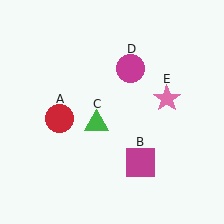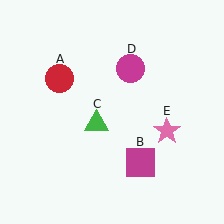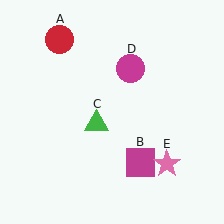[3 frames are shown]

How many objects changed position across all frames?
2 objects changed position: red circle (object A), pink star (object E).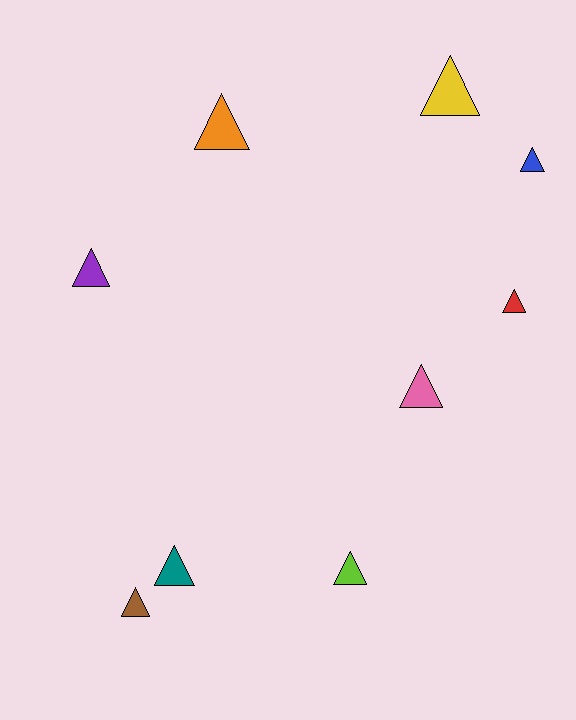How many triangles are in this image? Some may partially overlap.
There are 9 triangles.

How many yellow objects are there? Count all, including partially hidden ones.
There is 1 yellow object.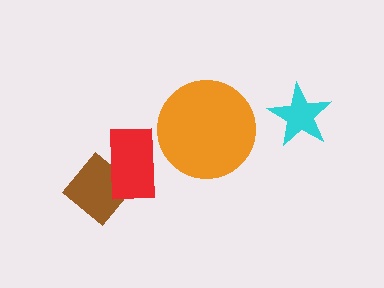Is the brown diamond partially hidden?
Yes, it is partially covered by another shape.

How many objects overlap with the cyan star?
0 objects overlap with the cyan star.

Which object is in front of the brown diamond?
The red rectangle is in front of the brown diamond.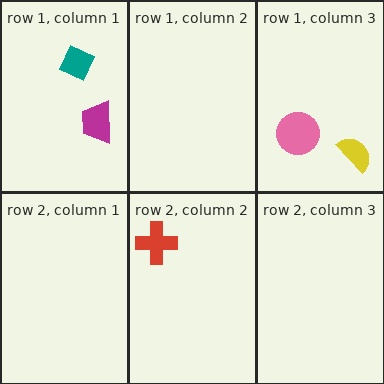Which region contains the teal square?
The row 1, column 1 region.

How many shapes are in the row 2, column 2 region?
1.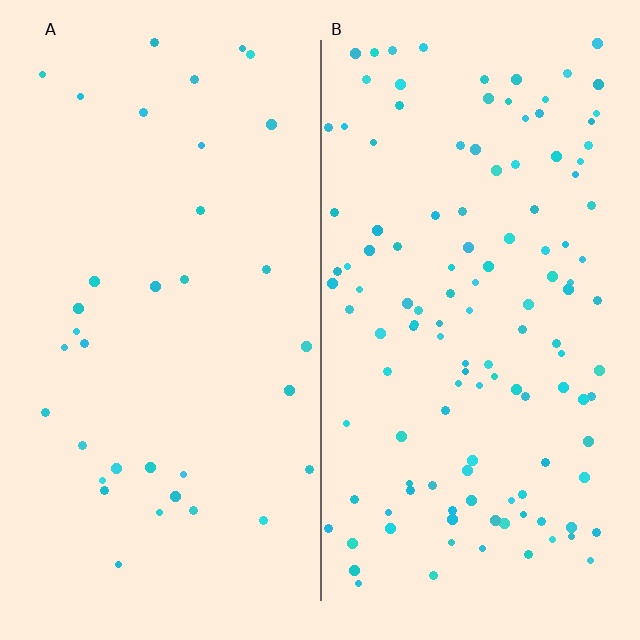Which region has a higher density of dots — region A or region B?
B (the right).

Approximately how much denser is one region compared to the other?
Approximately 3.6× — region B over region A.